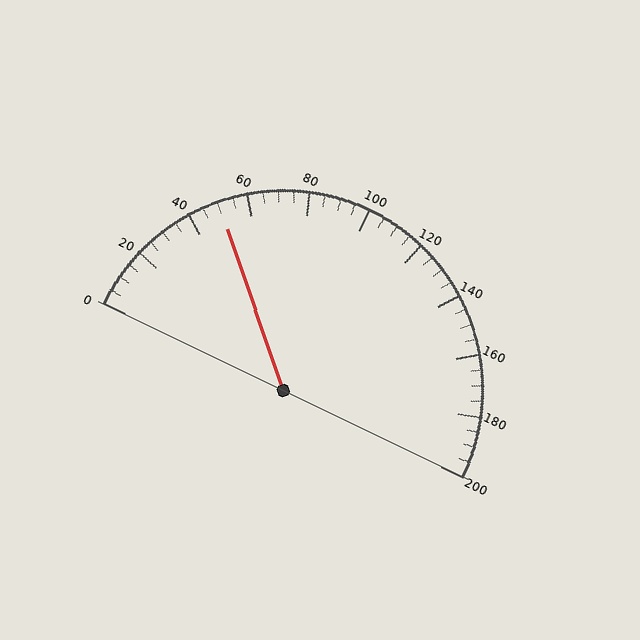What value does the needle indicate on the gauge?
The needle indicates approximately 50.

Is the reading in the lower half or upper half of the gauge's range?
The reading is in the lower half of the range (0 to 200).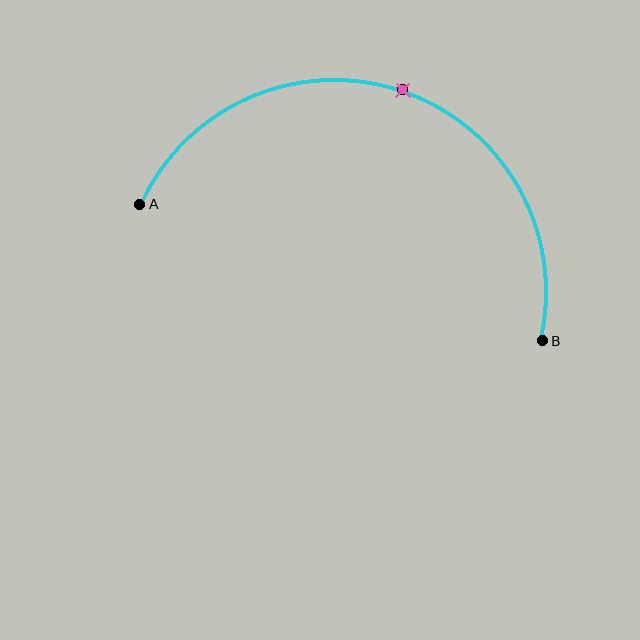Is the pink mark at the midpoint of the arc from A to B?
Yes. The pink mark lies on the arc at equal arc-length from both A and B — it is the arc midpoint.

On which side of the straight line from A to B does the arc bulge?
The arc bulges above the straight line connecting A and B.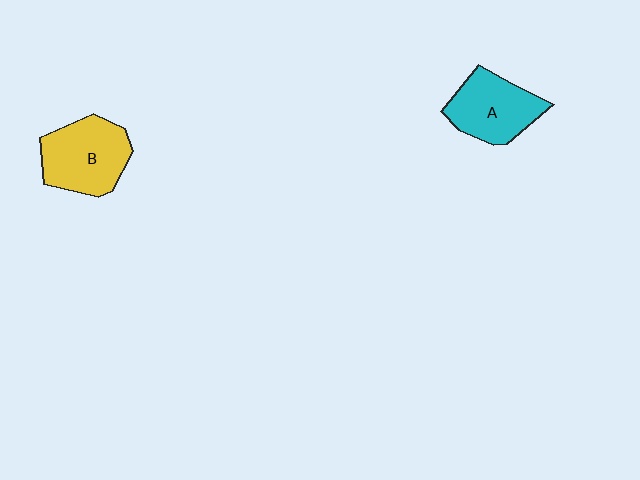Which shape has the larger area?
Shape B (yellow).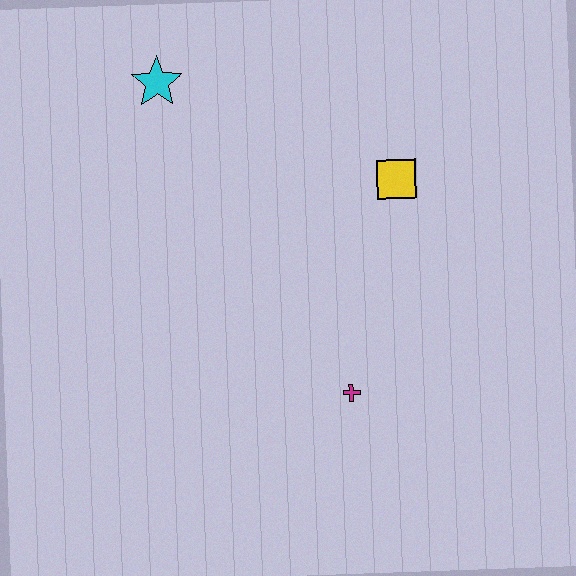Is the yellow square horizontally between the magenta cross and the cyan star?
No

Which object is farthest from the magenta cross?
The cyan star is farthest from the magenta cross.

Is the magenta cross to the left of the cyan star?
No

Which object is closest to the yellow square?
The magenta cross is closest to the yellow square.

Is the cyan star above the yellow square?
Yes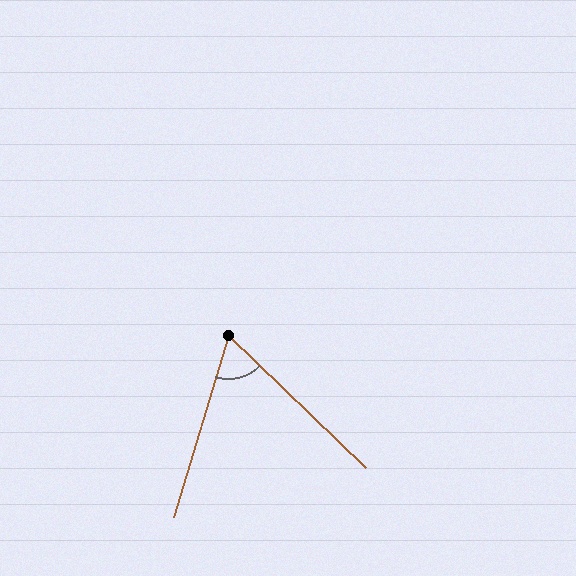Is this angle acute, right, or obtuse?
It is acute.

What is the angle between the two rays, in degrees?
Approximately 63 degrees.